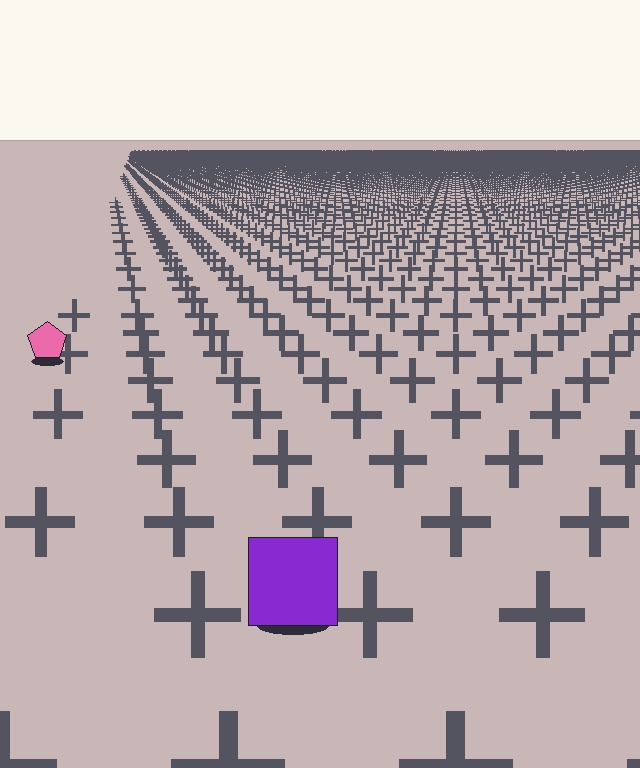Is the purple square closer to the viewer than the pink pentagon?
Yes. The purple square is closer — you can tell from the texture gradient: the ground texture is coarser near it.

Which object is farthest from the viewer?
The pink pentagon is farthest from the viewer. It appears smaller and the ground texture around it is denser.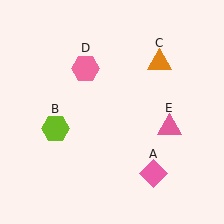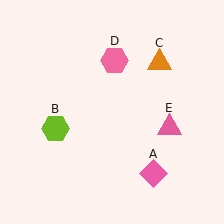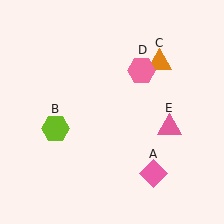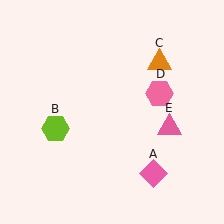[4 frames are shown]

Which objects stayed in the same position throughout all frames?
Pink diamond (object A) and lime hexagon (object B) and orange triangle (object C) and pink triangle (object E) remained stationary.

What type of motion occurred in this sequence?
The pink hexagon (object D) rotated clockwise around the center of the scene.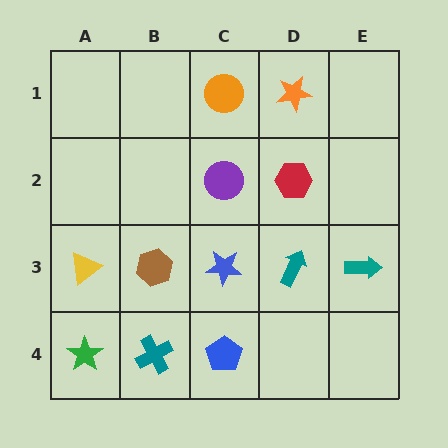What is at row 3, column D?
A teal arrow.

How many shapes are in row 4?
3 shapes.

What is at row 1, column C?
An orange circle.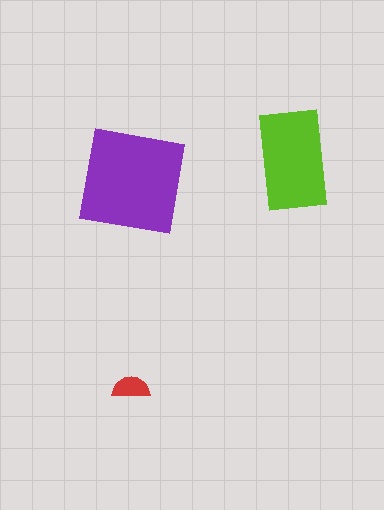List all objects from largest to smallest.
The purple square, the lime rectangle, the red semicircle.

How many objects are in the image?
There are 3 objects in the image.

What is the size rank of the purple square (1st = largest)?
1st.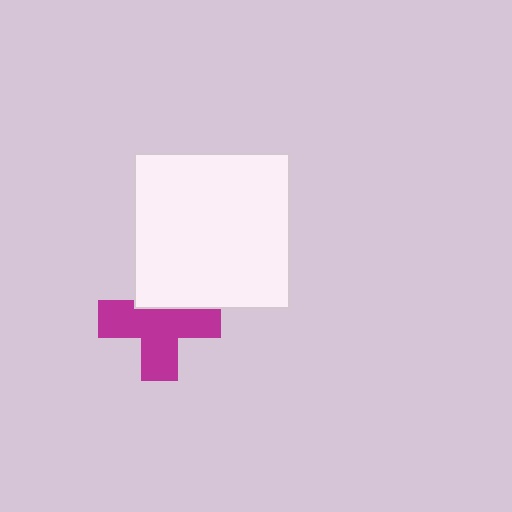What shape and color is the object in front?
The object in front is a white square.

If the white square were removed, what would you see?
You would see the complete magenta cross.